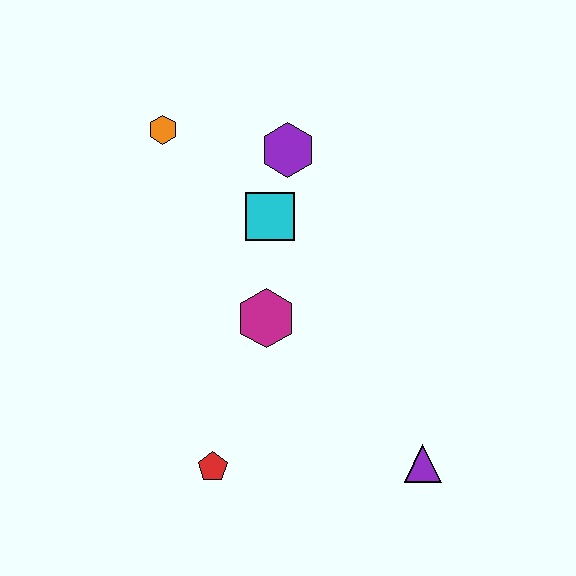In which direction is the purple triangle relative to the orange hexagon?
The purple triangle is below the orange hexagon.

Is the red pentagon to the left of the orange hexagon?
No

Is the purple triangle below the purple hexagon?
Yes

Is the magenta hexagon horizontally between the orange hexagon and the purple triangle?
Yes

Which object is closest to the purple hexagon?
The cyan square is closest to the purple hexagon.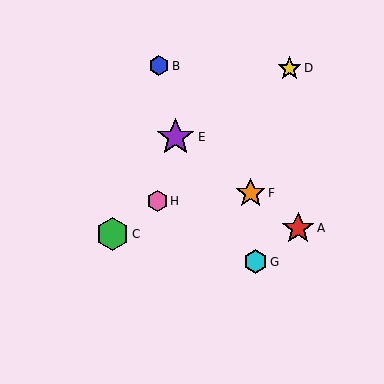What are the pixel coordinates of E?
Object E is at (176, 137).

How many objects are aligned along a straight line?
3 objects (A, E, F) are aligned along a straight line.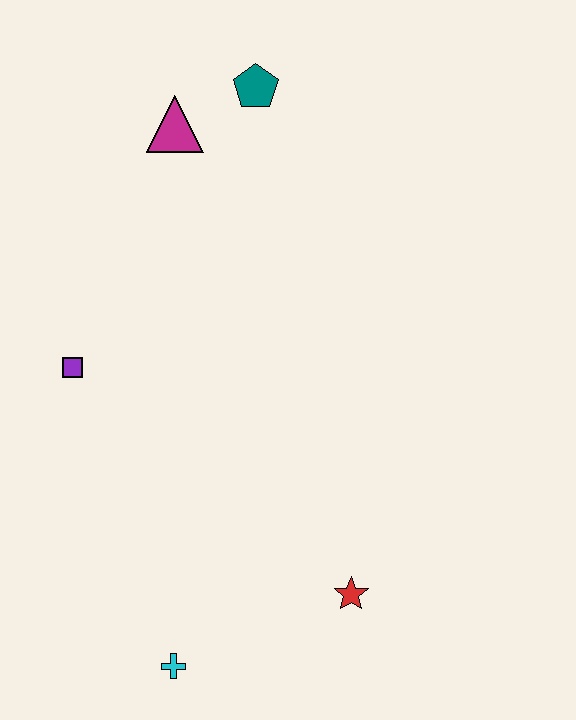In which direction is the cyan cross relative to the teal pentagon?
The cyan cross is below the teal pentagon.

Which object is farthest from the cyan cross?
The teal pentagon is farthest from the cyan cross.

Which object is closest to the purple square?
The magenta triangle is closest to the purple square.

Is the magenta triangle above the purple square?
Yes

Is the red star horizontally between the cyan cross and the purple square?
No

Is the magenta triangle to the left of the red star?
Yes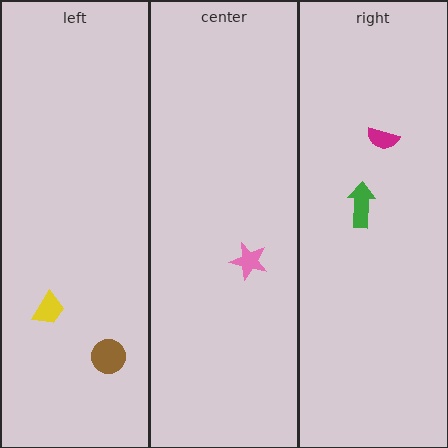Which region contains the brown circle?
The left region.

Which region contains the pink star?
The center region.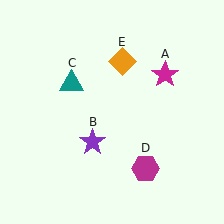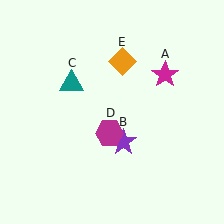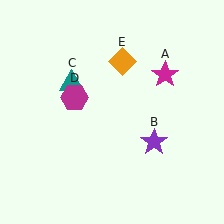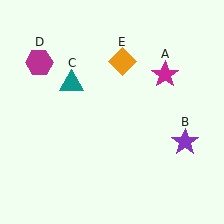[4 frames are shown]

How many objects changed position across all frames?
2 objects changed position: purple star (object B), magenta hexagon (object D).